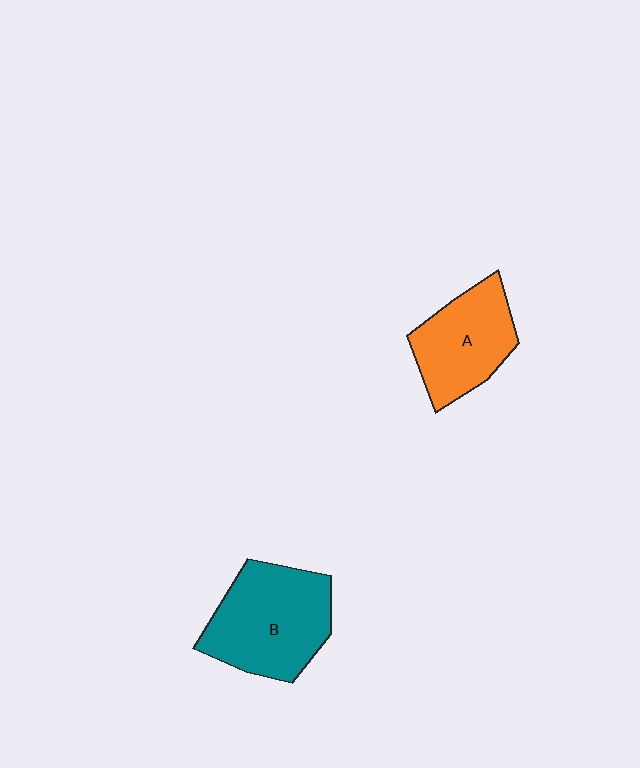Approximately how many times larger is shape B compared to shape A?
Approximately 1.3 times.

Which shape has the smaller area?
Shape A (orange).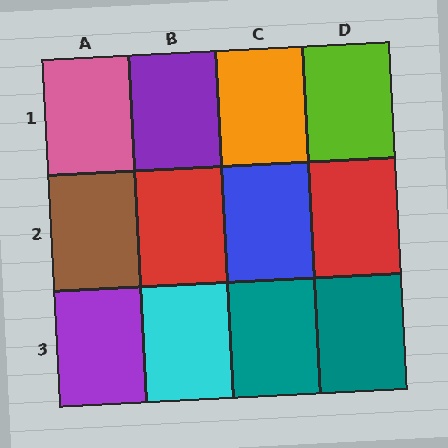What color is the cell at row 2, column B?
Red.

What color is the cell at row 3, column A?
Purple.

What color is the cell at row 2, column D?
Red.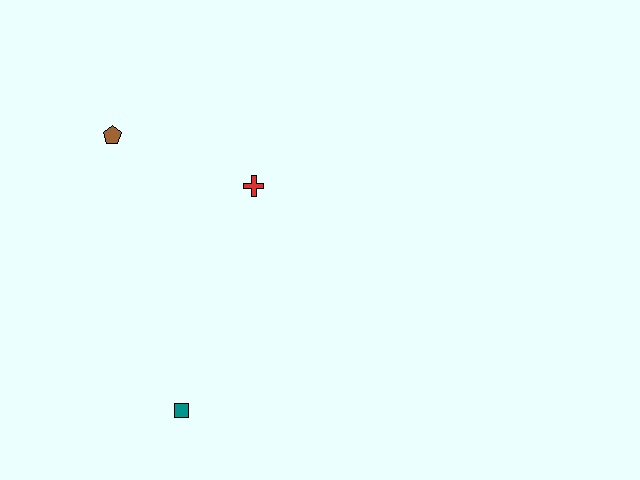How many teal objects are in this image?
There is 1 teal object.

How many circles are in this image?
There are no circles.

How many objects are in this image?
There are 3 objects.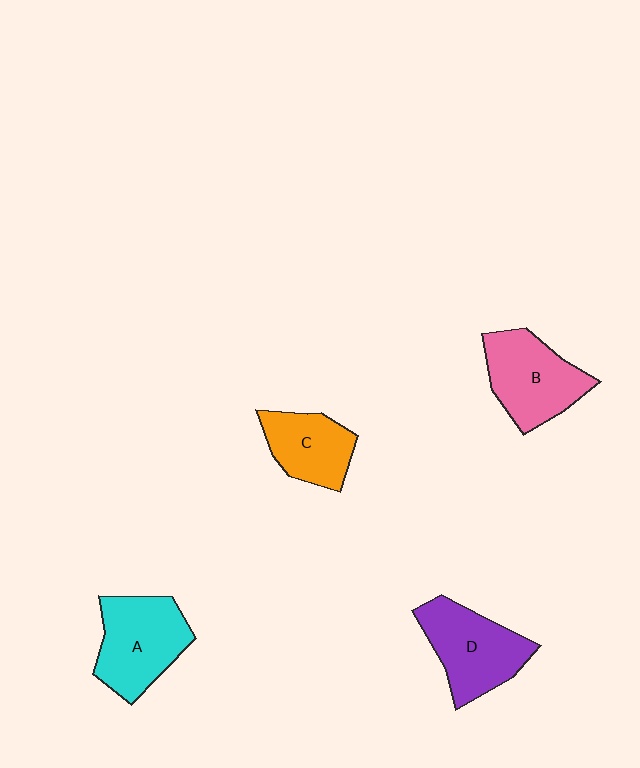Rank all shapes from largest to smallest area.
From largest to smallest: A (cyan), D (purple), B (pink), C (orange).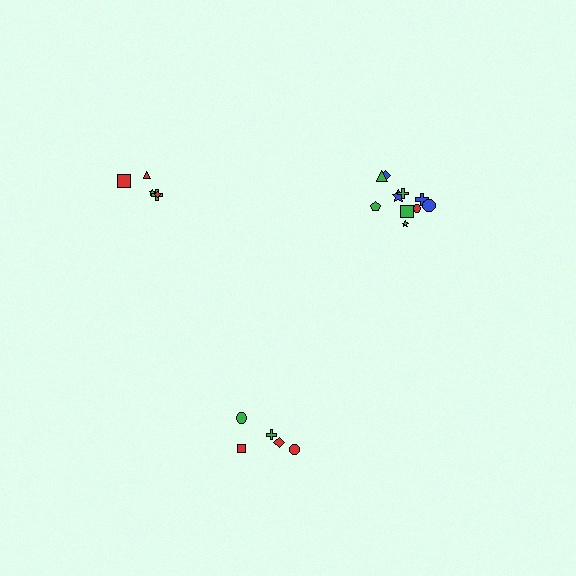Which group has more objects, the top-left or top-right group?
The top-right group.